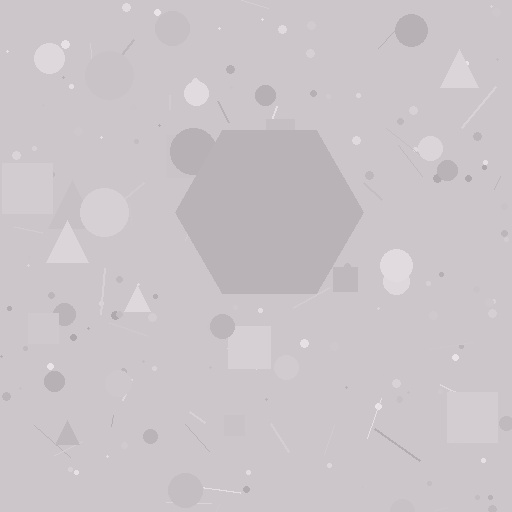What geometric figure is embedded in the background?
A hexagon is embedded in the background.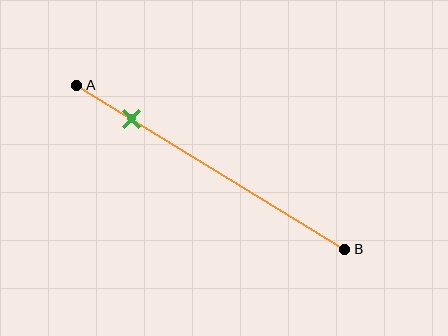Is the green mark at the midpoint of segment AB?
No, the mark is at about 20% from A, not at the 50% midpoint.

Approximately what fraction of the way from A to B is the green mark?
The green mark is approximately 20% of the way from A to B.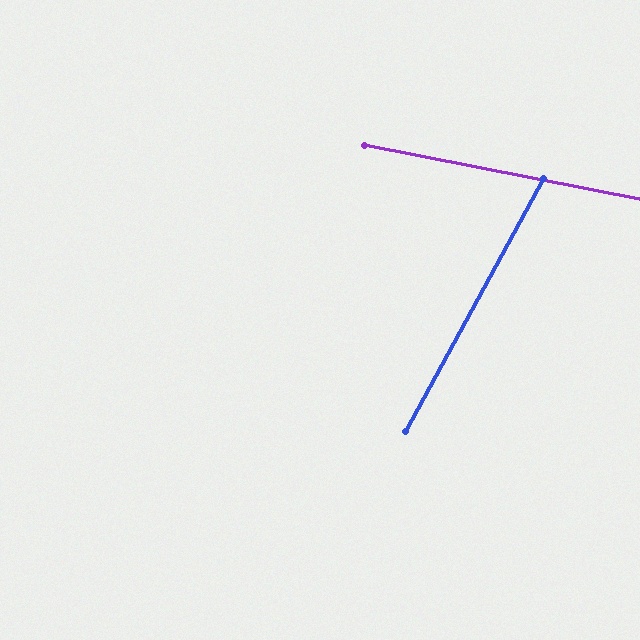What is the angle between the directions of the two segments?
Approximately 73 degrees.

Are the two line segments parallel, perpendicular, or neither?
Neither parallel nor perpendicular — they differ by about 73°.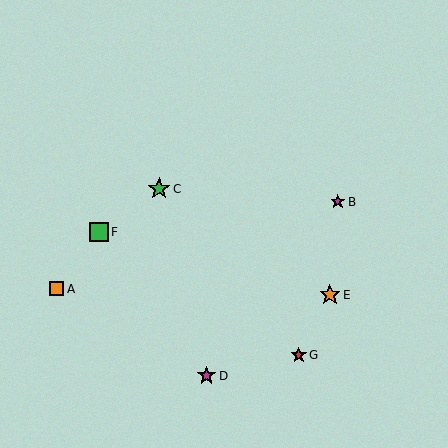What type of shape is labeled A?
Shape A is an orange square.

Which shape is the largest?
The green star (labeled C) is the largest.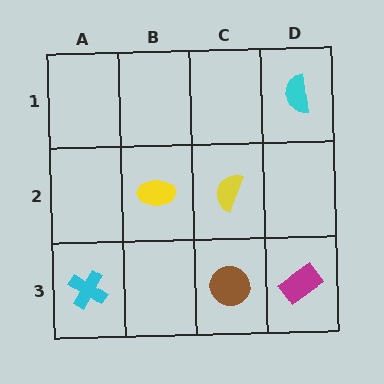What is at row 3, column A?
A cyan cross.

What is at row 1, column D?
A cyan semicircle.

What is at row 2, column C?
A yellow semicircle.